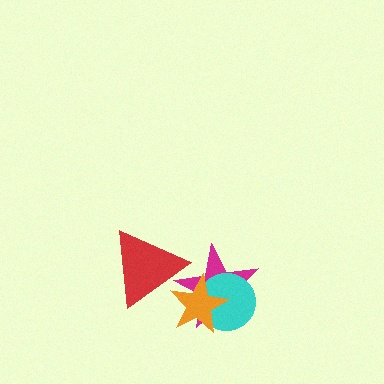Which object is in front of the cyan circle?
The orange star is in front of the cyan circle.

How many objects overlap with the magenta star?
3 objects overlap with the magenta star.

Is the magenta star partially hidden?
Yes, it is partially covered by another shape.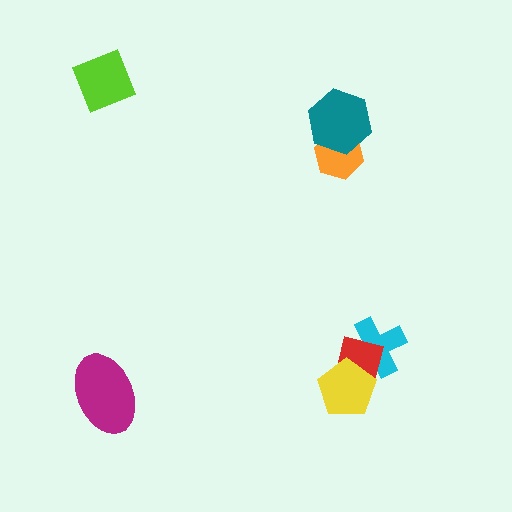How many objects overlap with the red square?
2 objects overlap with the red square.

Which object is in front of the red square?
The yellow pentagon is in front of the red square.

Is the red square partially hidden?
Yes, it is partially covered by another shape.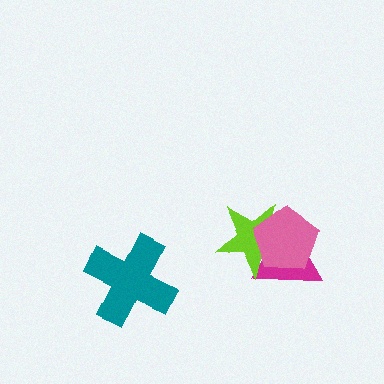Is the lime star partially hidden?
Yes, it is partially covered by another shape.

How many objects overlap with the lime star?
2 objects overlap with the lime star.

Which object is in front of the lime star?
The pink pentagon is in front of the lime star.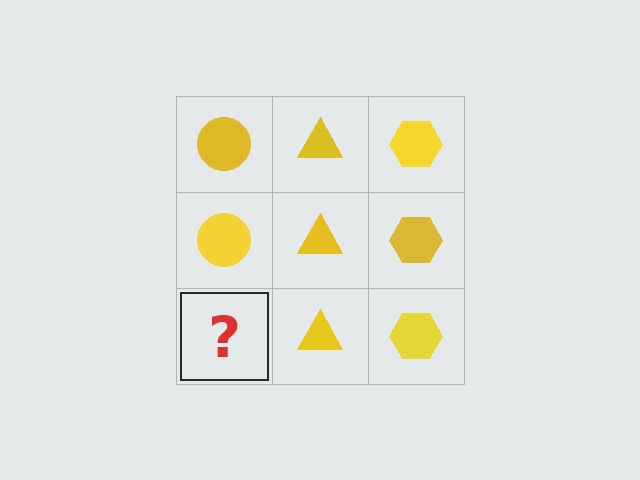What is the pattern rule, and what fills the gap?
The rule is that each column has a consistent shape. The gap should be filled with a yellow circle.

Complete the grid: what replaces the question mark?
The question mark should be replaced with a yellow circle.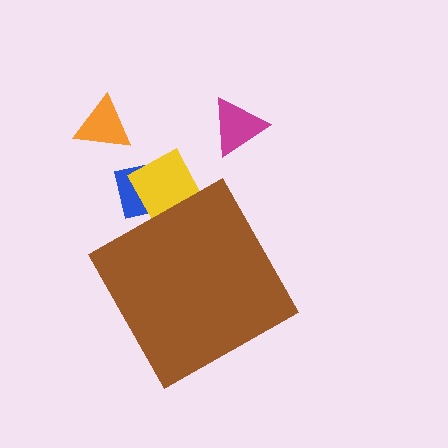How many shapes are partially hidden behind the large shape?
2 shapes are partially hidden.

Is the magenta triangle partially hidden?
No, the magenta triangle is fully visible.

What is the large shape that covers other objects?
A brown diamond.